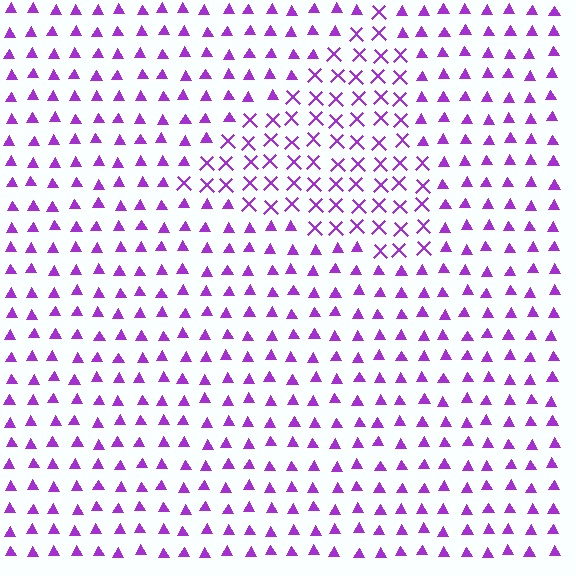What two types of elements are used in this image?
The image uses X marks inside the triangle region and triangles outside it.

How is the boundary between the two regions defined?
The boundary is defined by a change in element shape: X marks inside vs. triangles outside. All elements share the same color and spacing.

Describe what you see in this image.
The image is filled with small purple elements arranged in a uniform grid. A triangle-shaped region contains X marks, while the surrounding area contains triangles. The boundary is defined purely by the change in element shape.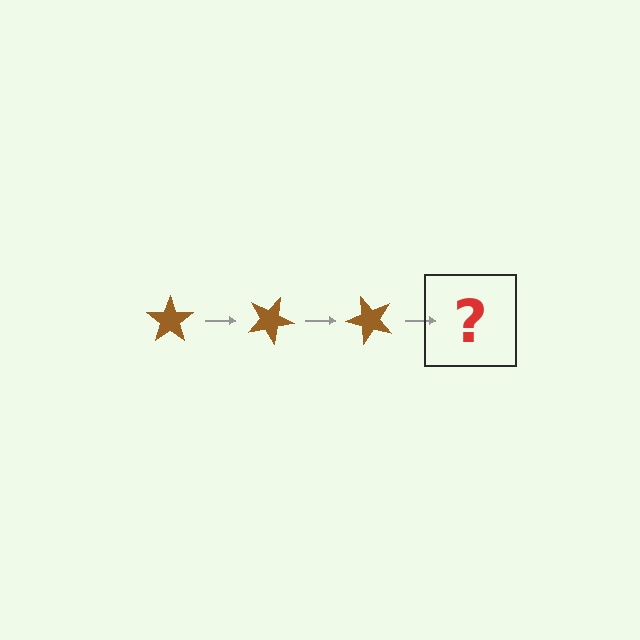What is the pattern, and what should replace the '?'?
The pattern is that the star rotates 25 degrees each step. The '?' should be a brown star rotated 75 degrees.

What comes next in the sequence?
The next element should be a brown star rotated 75 degrees.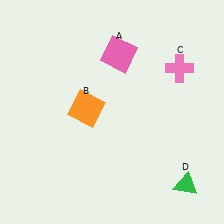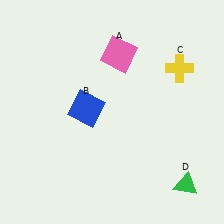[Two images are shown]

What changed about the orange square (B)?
In Image 1, B is orange. In Image 2, it changed to blue.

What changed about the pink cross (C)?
In Image 1, C is pink. In Image 2, it changed to yellow.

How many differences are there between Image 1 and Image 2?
There are 2 differences between the two images.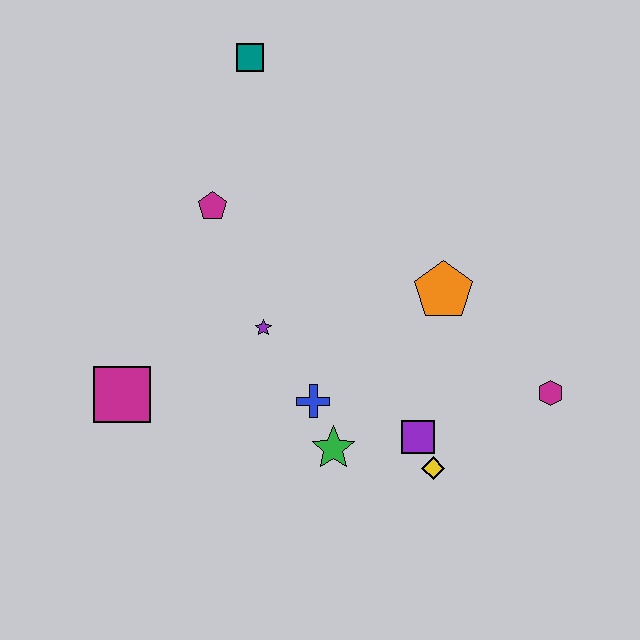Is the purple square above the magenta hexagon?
No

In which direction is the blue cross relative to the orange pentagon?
The blue cross is to the left of the orange pentagon.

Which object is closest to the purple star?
The blue cross is closest to the purple star.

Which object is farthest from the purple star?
The magenta hexagon is farthest from the purple star.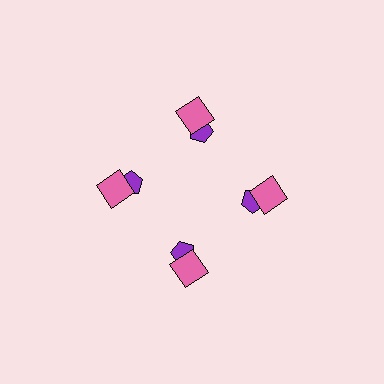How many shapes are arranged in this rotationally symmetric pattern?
There are 8 shapes, arranged in 4 groups of 2.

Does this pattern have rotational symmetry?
Yes, this pattern has 4-fold rotational symmetry. It looks the same after rotating 90 degrees around the center.